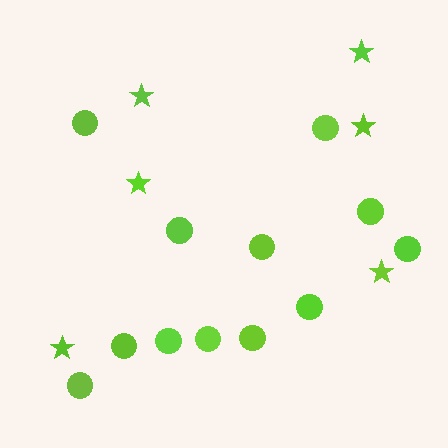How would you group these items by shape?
There are 2 groups: one group of stars (6) and one group of circles (12).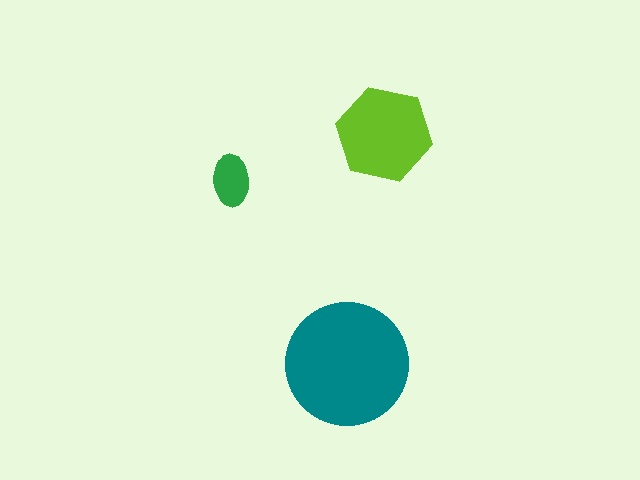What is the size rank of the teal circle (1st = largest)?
1st.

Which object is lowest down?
The teal circle is bottommost.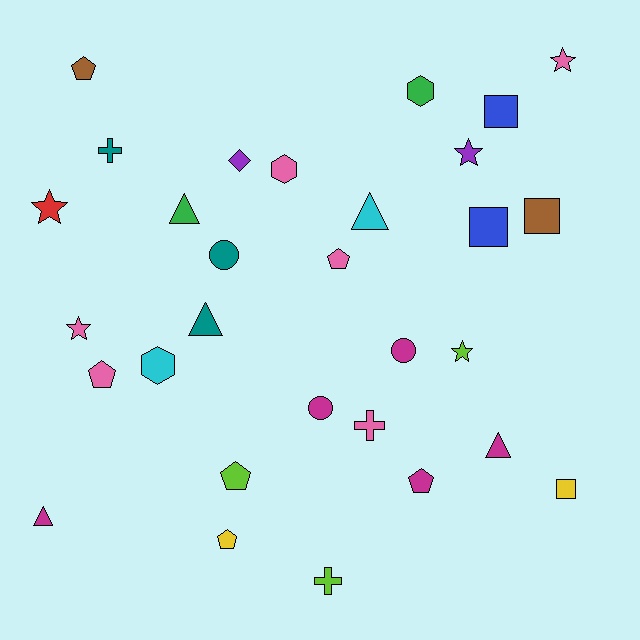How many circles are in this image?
There are 3 circles.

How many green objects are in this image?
There are 2 green objects.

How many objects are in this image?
There are 30 objects.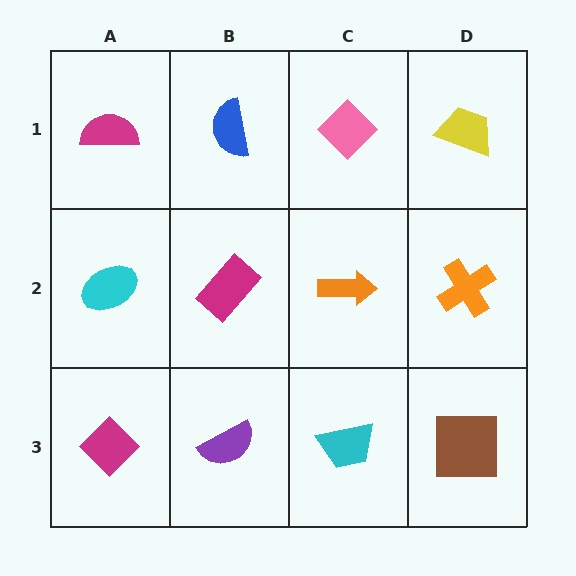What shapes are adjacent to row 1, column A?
A cyan ellipse (row 2, column A), a blue semicircle (row 1, column B).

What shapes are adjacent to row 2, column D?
A yellow trapezoid (row 1, column D), a brown square (row 3, column D), an orange arrow (row 2, column C).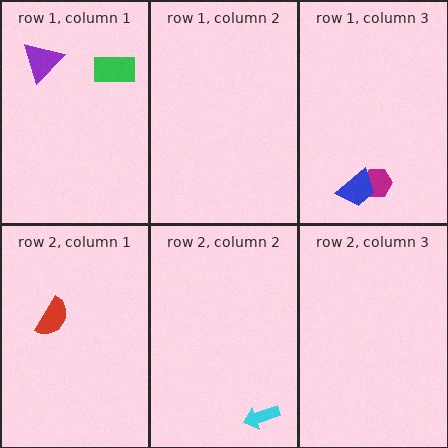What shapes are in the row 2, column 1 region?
The red semicircle.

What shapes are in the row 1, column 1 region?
The green rectangle, the purple triangle.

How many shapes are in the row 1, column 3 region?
2.